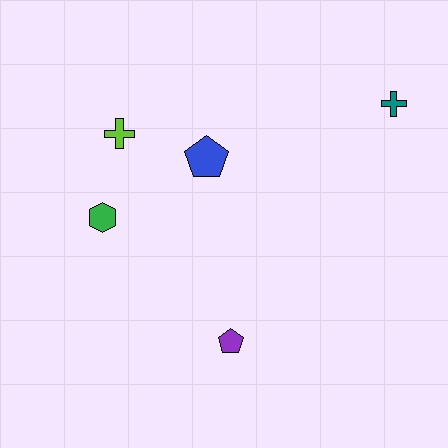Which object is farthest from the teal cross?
The green hexagon is farthest from the teal cross.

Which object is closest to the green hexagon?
The lime cross is closest to the green hexagon.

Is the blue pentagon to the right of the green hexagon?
Yes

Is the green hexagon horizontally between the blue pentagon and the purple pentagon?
No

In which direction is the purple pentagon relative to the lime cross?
The purple pentagon is below the lime cross.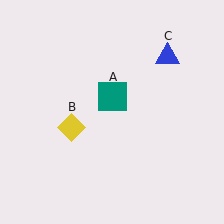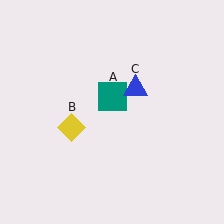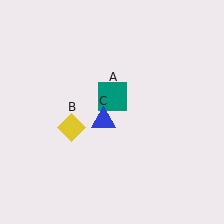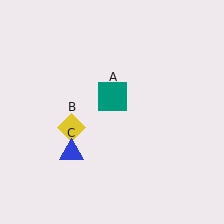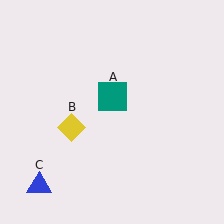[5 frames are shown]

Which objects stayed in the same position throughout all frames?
Teal square (object A) and yellow diamond (object B) remained stationary.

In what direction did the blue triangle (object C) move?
The blue triangle (object C) moved down and to the left.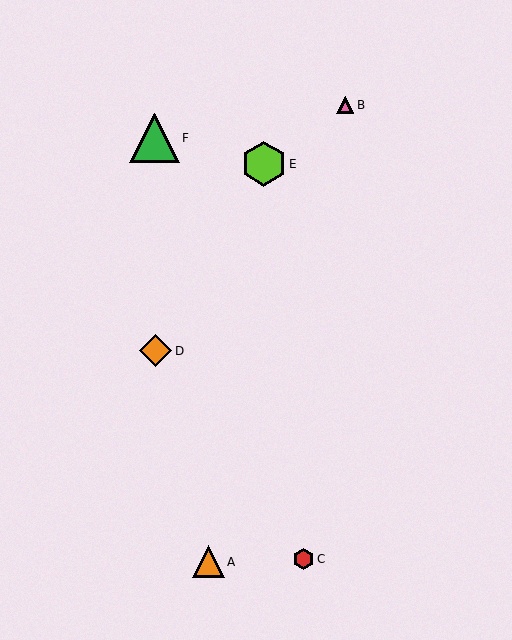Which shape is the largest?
The green triangle (labeled F) is the largest.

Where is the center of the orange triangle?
The center of the orange triangle is at (208, 562).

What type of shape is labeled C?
Shape C is a red hexagon.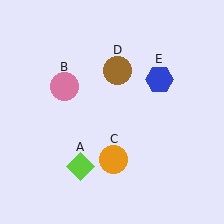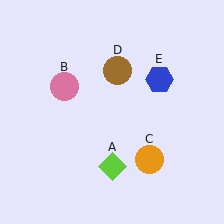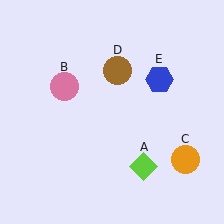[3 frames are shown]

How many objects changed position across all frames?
2 objects changed position: lime diamond (object A), orange circle (object C).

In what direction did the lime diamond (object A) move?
The lime diamond (object A) moved right.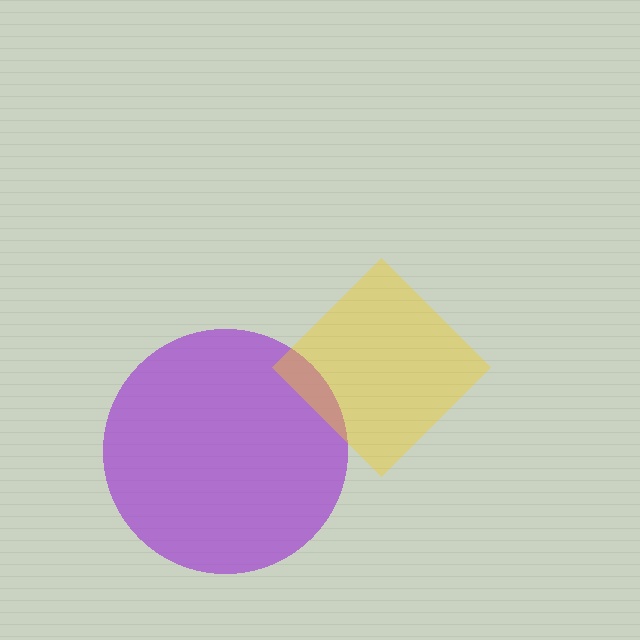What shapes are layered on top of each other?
The layered shapes are: a purple circle, a yellow diamond.